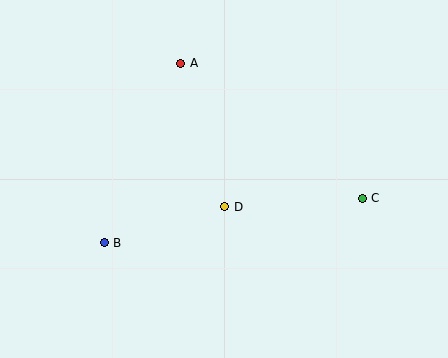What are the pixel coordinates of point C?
Point C is at (362, 198).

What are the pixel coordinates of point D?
Point D is at (225, 207).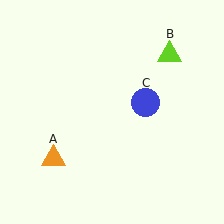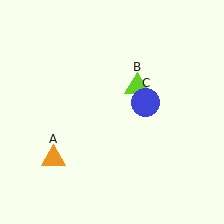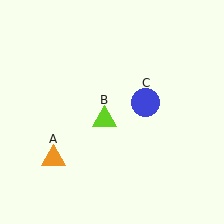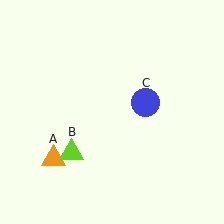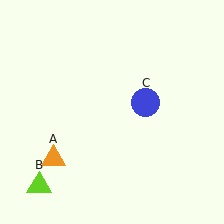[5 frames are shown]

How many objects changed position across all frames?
1 object changed position: lime triangle (object B).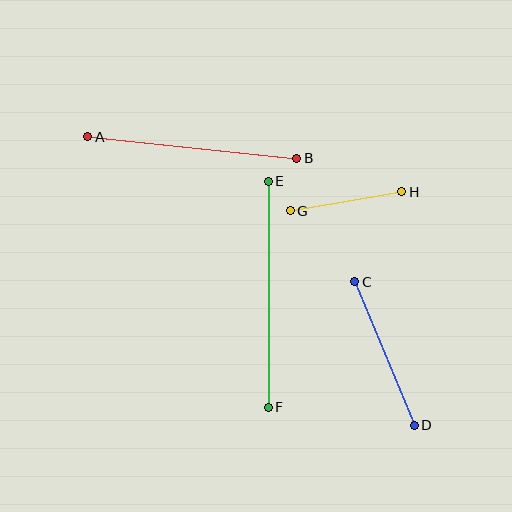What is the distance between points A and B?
The distance is approximately 210 pixels.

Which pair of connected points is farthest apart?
Points E and F are farthest apart.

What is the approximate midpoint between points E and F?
The midpoint is at approximately (268, 294) pixels.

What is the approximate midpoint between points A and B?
The midpoint is at approximately (192, 147) pixels.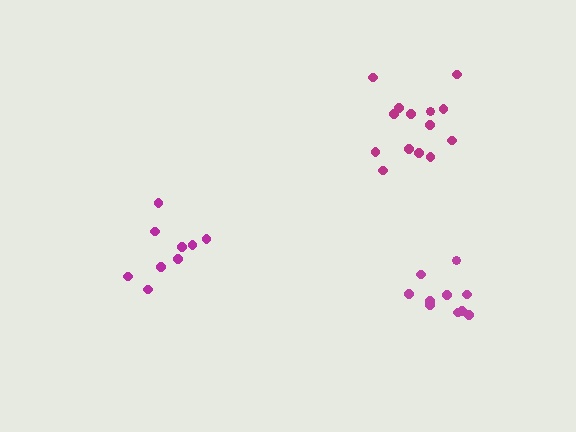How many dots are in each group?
Group 1: 9 dots, Group 2: 10 dots, Group 3: 14 dots (33 total).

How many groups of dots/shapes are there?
There are 3 groups.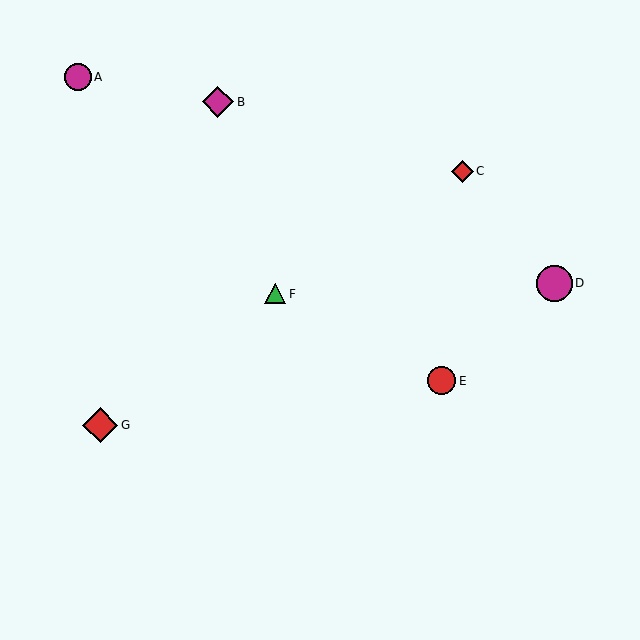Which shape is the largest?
The magenta circle (labeled D) is the largest.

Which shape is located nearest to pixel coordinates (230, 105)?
The magenta diamond (labeled B) at (218, 102) is nearest to that location.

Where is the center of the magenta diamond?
The center of the magenta diamond is at (218, 102).